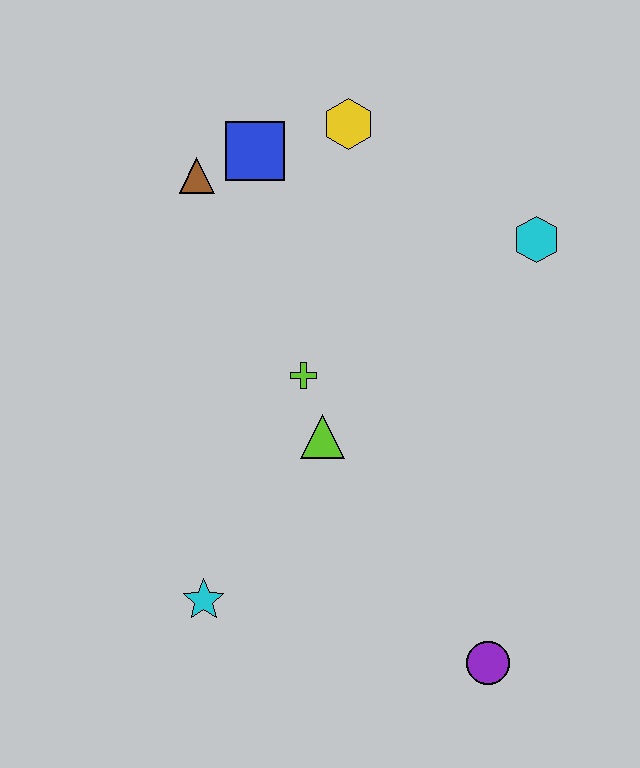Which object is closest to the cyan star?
The lime triangle is closest to the cyan star.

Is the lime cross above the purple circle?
Yes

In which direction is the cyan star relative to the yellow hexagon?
The cyan star is below the yellow hexagon.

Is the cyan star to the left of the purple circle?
Yes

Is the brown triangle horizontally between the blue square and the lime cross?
No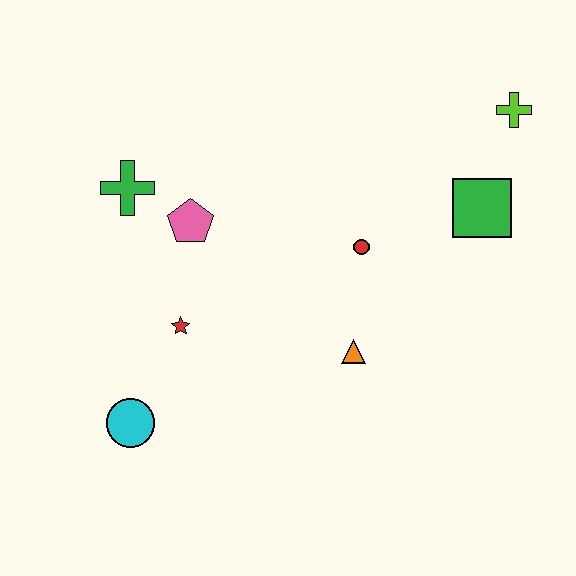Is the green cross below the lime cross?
Yes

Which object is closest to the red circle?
The orange triangle is closest to the red circle.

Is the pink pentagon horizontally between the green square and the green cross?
Yes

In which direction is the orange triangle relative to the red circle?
The orange triangle is below the red circle.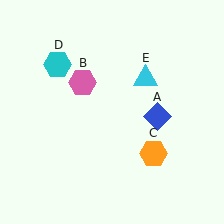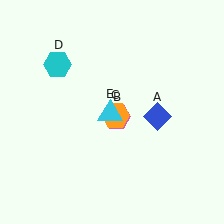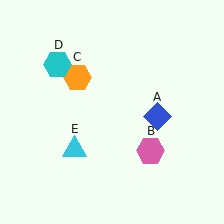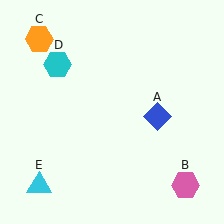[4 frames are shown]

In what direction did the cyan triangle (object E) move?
The cyan triangle (object E) moved down and to the left.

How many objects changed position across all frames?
3 objects changed position: pink hexagon (object B), orange hexagon (object C), cyan triangle (object E).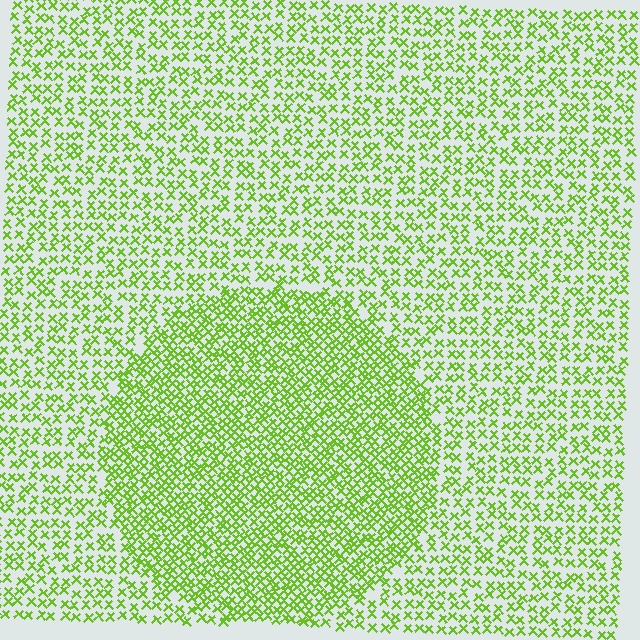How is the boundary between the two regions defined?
The boundary is defined by a change in element density (approximately 1.8x ratio). All elements are the same color, size, and shape.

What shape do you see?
I see a circle.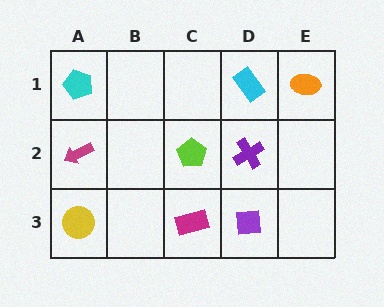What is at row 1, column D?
A cyan rectangle.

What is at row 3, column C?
A magenta rectangle.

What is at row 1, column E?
An orange ellipse.